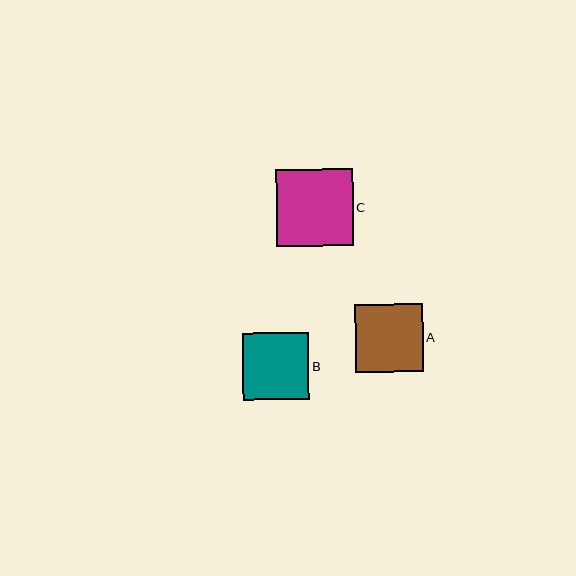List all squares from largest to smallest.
From largest to smallest: C, A, B.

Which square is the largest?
Square C is the largest with a size of approximately 77 pixels.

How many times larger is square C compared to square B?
Square C is approximately 1.2 times the size of square B.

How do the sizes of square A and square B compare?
Square A and square B are approximately the same size.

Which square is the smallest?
Square B is the smallest with a size of approximately 67 pixels.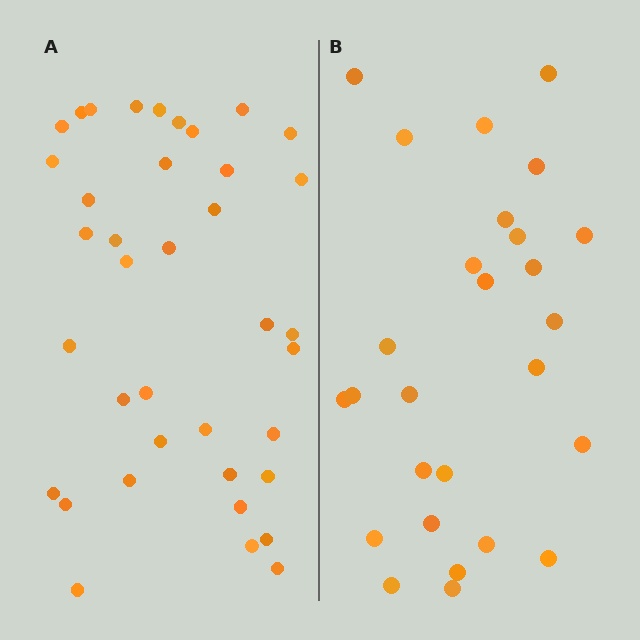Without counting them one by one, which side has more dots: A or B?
Region A (the left region) has more dots.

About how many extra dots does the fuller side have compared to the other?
Region A has roughly 12 or so more dots than region B.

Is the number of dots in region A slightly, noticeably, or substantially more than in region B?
Region A has noticeably more, but not dramatically so. The ratio is roughly 1.4 to 1.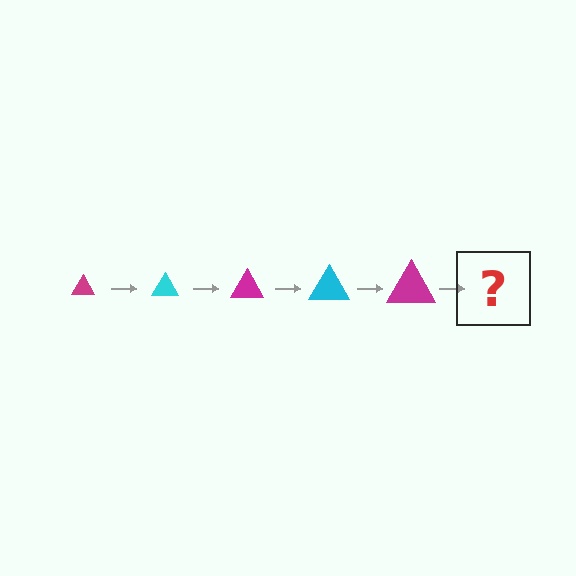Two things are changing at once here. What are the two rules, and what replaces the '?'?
The two rules are that the triangle grows larger each step and the color cycles through magenta and cyan. The '?' should be a cyan triangle, larger than the previous one.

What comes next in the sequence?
The next element should be a cyan triangle, larger than the previous one.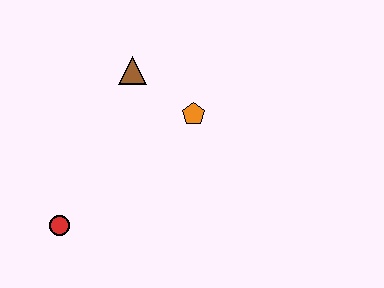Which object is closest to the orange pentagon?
The brown triangle is closest to the orange pentagon.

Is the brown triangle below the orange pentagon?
No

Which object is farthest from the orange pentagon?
The red circle is farthest from the orange pentagon.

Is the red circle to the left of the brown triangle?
Yes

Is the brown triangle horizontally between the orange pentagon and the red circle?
Yes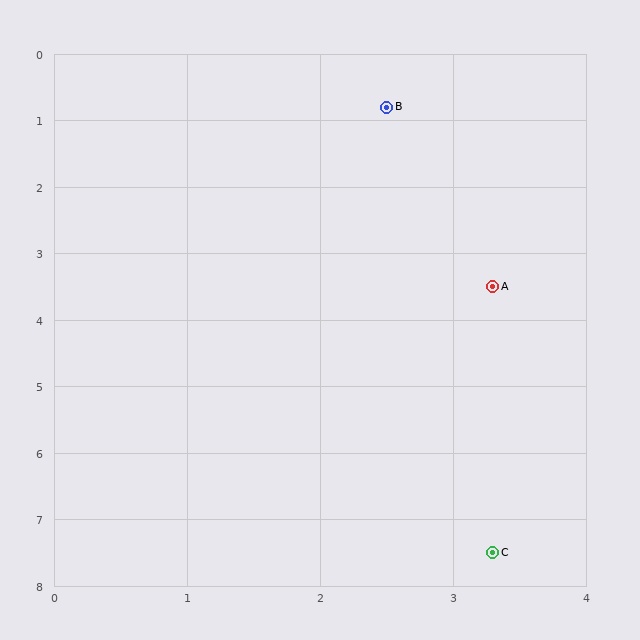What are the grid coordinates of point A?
Point A is at approximately (3.3, 3.5).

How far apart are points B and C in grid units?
Points B and C are about 6.7 grid units apart.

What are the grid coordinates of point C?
Point C is at approximately (3.3, 7.5).